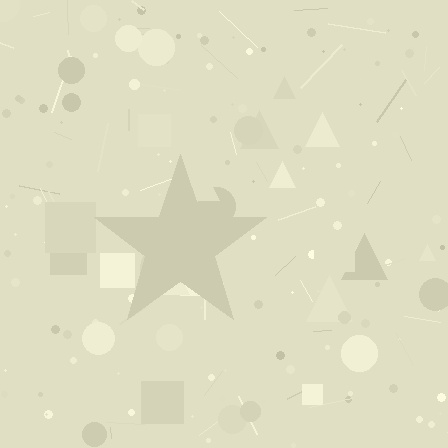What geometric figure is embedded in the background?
A star is embedded in the background.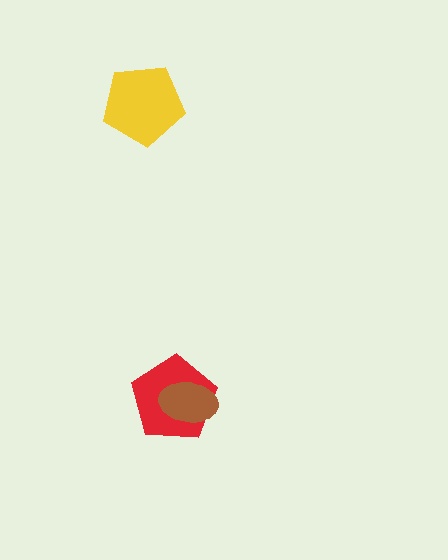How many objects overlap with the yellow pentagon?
0 objects overlap with the yellow pentagon.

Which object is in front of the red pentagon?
The brown ellipse is in front of the red pentagon.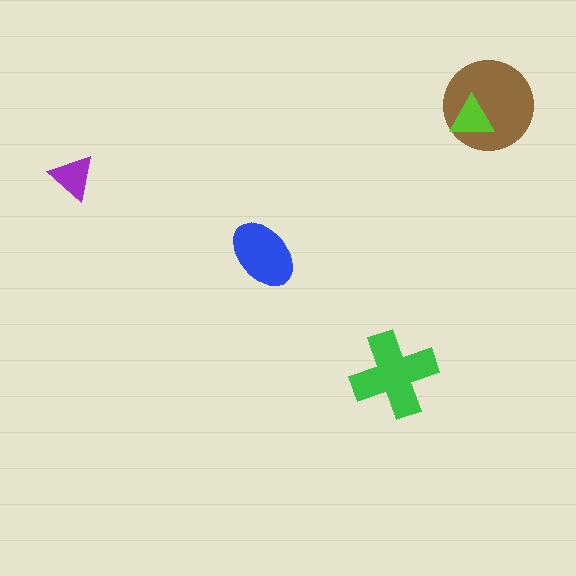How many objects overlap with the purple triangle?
0 objects overlap with the purple triangle.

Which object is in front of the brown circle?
The lime triangle is in front of the brown circle.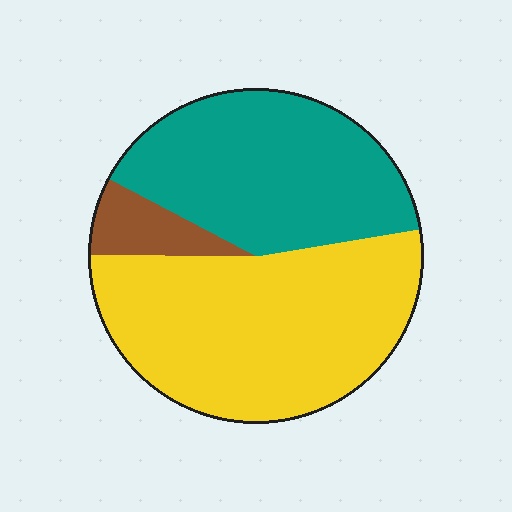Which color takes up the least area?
Brown, at roughly 10%.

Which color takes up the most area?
Yellow, at roughly 55%.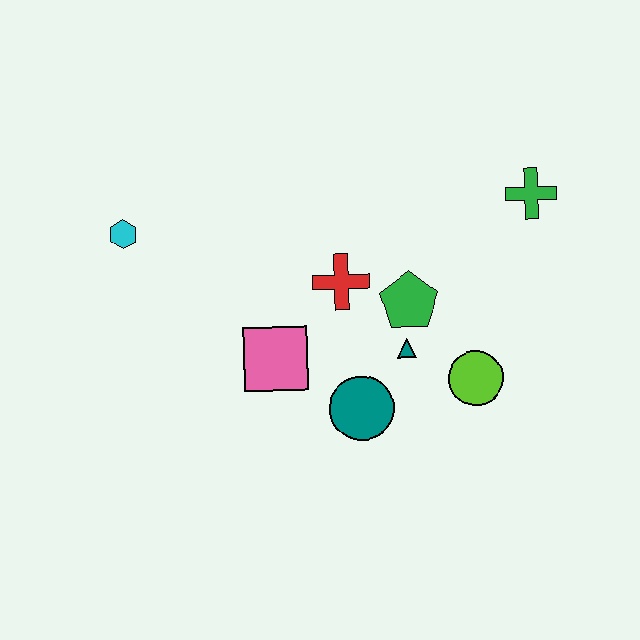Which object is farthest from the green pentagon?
The cyan hexagon is farthest from the green pentagon.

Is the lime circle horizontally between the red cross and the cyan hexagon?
No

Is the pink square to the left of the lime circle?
Yes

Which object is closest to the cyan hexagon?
The pink square is closest to the cyan hexagon.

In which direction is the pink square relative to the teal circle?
The pink square is to the left of the teal circle.